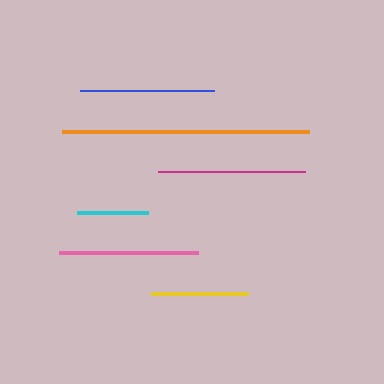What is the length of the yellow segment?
The yellow segment is approximately 97 pixels long.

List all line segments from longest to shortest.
From longest to shortest: orange, magenta, pink, blue, yellow, cyan.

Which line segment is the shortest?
The cyan line is the shortest at approximately 72 pixels.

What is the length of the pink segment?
The pink segment is approximately 139 pixels long.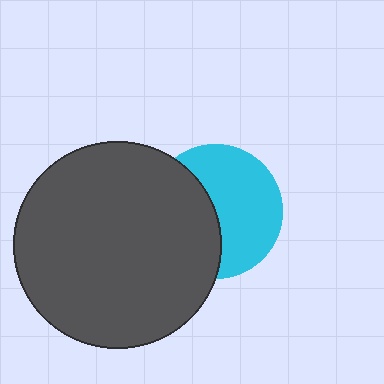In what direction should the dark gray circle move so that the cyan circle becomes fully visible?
The dark gray circle should move left. That is the shortest direction to clear the overlap and leave the cyan circle fully visible.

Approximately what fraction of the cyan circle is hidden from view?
Roughly 44% of the cyan circle is hidden behind the dark gray circle.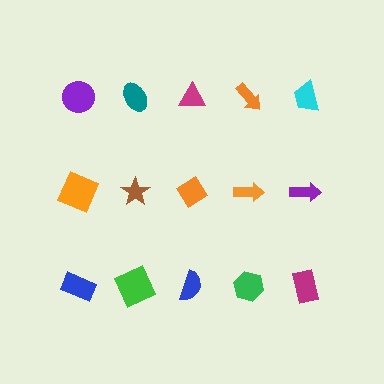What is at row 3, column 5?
A magenta rectangle.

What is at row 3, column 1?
A blue rectangle.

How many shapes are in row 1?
5 shapes.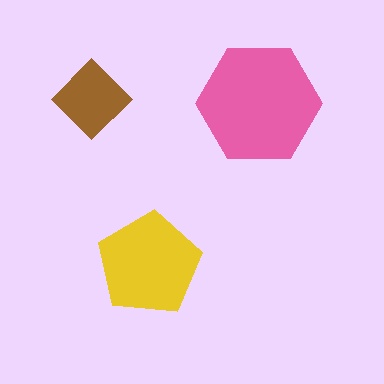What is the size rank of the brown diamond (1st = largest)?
3rd.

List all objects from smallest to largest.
The brown diamond, the yellow pentagon, the pink hexagon.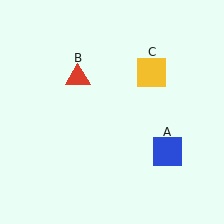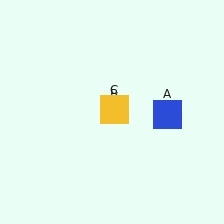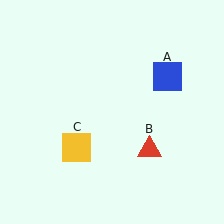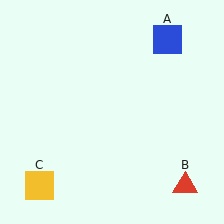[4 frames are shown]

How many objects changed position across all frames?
3 objects changed position: blue square (object A), red triangle (object B), yellow square (object C).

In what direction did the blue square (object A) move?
The blue square (object A) moved up.